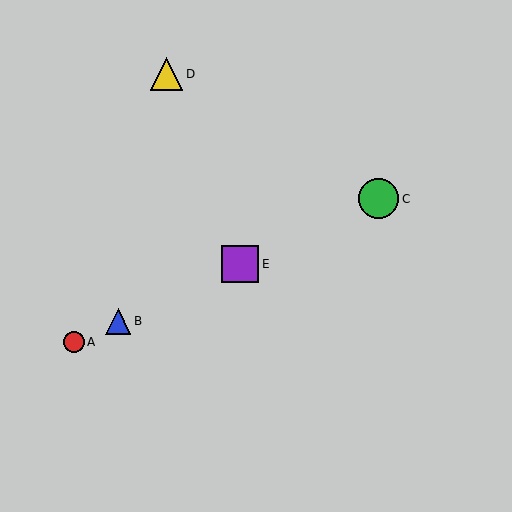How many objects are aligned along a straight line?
4 objects (A, B, C, E) are aligned along a straight line.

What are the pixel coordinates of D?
Object D is at (167, 74).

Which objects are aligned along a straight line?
Objects A, B, C, E are aligned along a straight line.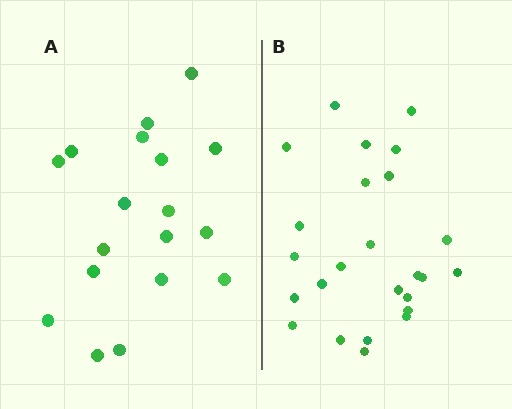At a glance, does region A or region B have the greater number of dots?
Region B (the right region) has more dots.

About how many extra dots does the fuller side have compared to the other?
Region B has roughly 8 or so more dots than region A.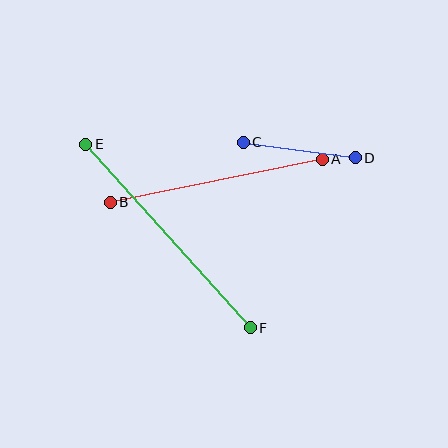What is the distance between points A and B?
The distance is approximately 216 pixels.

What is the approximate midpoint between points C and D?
The midpoint is at approximately (299, 150) pixels.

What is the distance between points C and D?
The distance is approximately 113 pixels.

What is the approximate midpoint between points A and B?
The midpoint is at approximately (216, 181) pixels.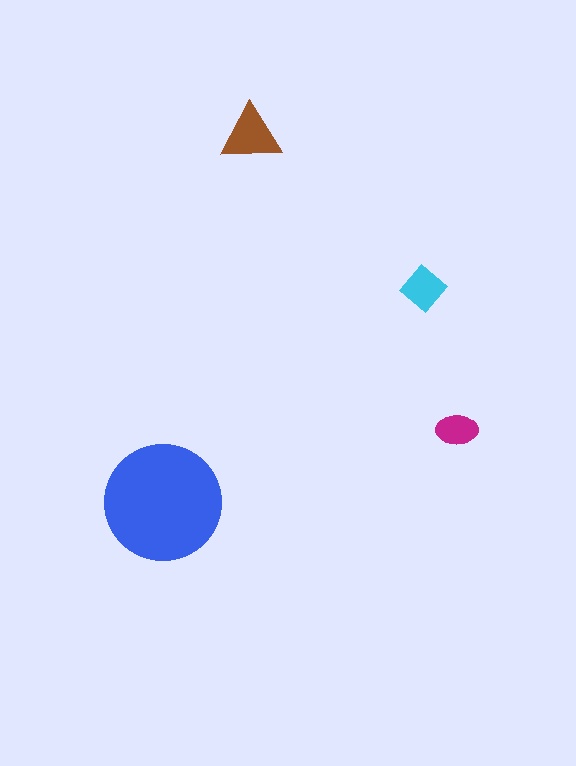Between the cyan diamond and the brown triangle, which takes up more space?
The brown triangle.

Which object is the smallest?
The magenta ellipse.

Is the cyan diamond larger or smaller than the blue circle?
Smaller.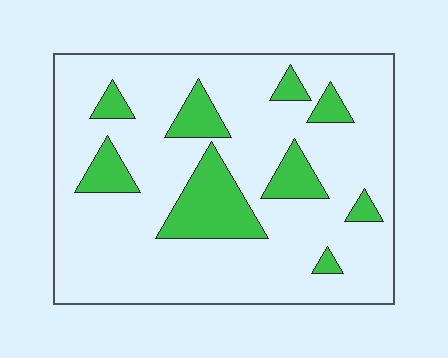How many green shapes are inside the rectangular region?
9.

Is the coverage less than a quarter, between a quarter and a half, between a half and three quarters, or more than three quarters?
Less than a quarter.